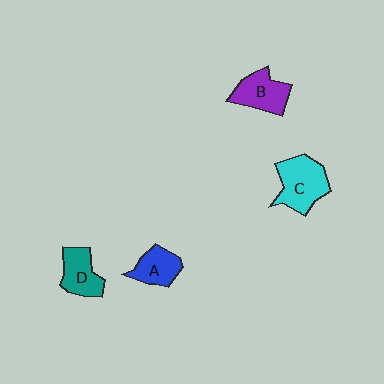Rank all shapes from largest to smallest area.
From largest to smallest: C (cyan), B (purple), D (teal), A (blue).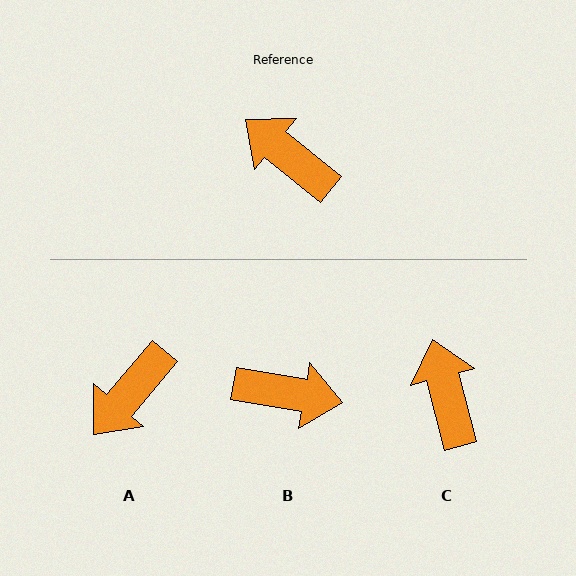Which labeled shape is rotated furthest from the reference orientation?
B, about 151 degrees away.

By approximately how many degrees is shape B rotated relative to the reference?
Approximately 151 degrees clockwise.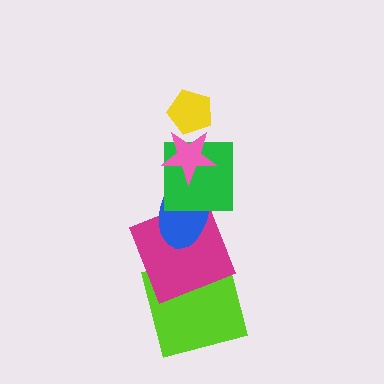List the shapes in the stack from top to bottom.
From top to bottom: the yellow pentagon, the pink star, the green square, the blue ellipse, the magenta square, the lime square.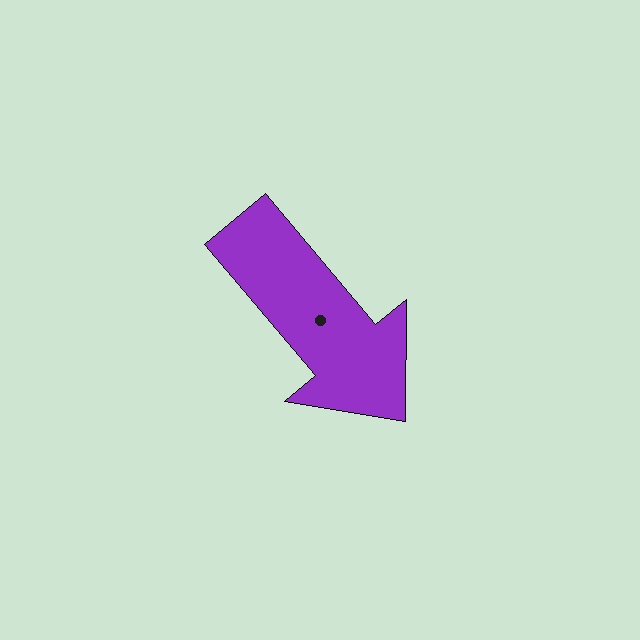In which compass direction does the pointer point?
Southeast.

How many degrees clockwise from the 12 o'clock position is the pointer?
Approximately 140 degrees.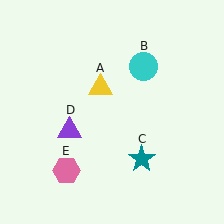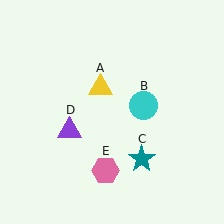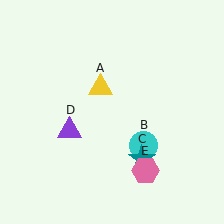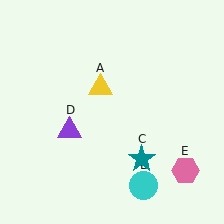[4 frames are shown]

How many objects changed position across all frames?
2 objects changed position: cyan circle (object B), pink hexagon (object E).